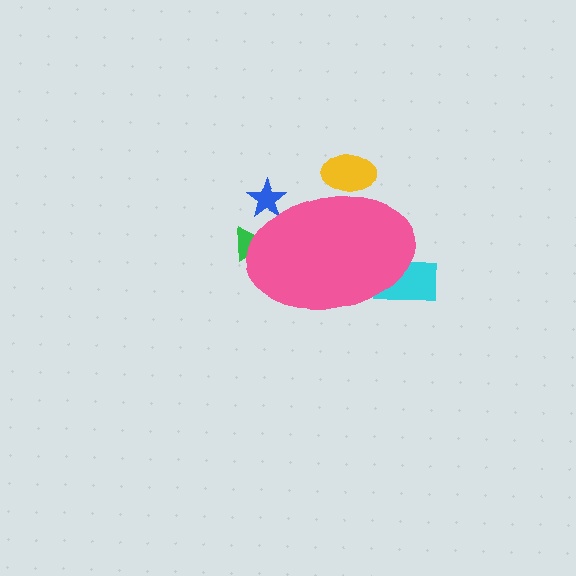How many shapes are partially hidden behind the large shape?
4 shapes are partially hidden.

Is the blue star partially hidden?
Yes, the blue star is partially hidden behind the pink ellipse.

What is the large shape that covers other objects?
A pink ellipse.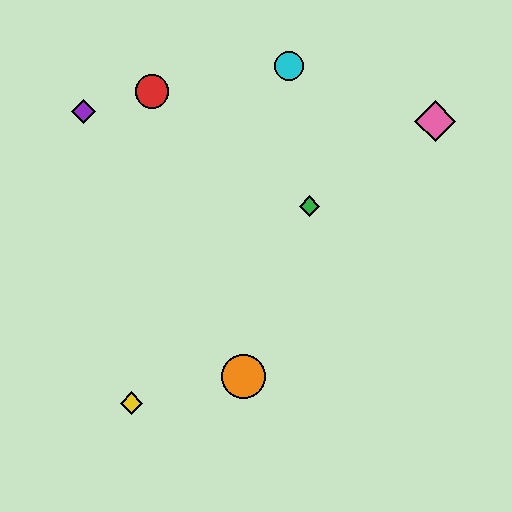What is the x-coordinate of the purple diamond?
The purple diamond is at x≈84.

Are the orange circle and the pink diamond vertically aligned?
No, the orange circle is at x≈243 and the pink diamond is at x≈435.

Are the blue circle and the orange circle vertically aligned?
Yes, both are at x≈243.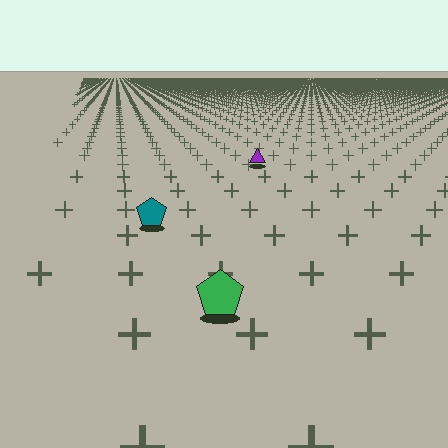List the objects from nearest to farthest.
From nearest to farthest: the green pentagon, the teal pentagon, the purple triangle.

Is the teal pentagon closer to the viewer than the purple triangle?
Yes. The teal pentagon is closer — you can tell from the texture gradient: the ground texture is coarser near it.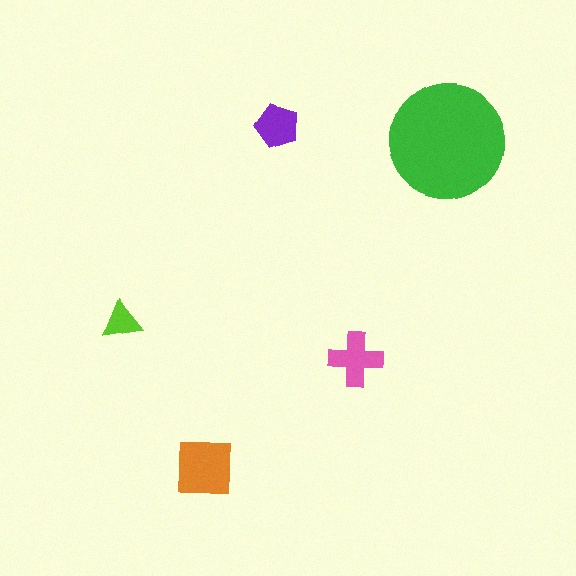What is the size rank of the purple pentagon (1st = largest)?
4th.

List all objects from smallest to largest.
The lime triangle, the purple pentagon, the pink cross, the orange square, the green circle.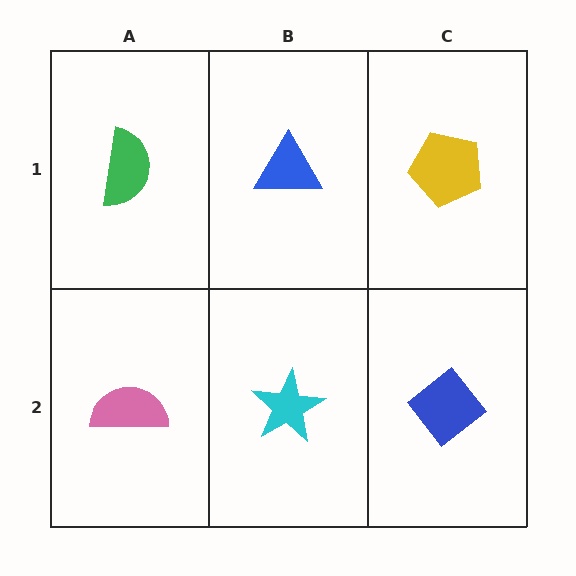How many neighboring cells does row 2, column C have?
2.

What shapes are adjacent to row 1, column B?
A cyan star (row 2, column B), a green semicircle (row 1, column A), a yellow pentagon (row 1, column C).